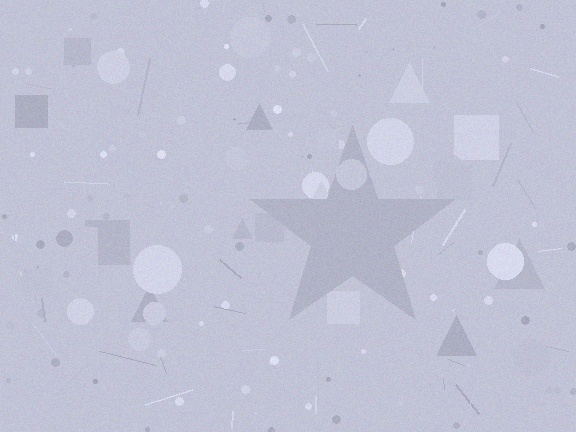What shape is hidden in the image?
A star is hidden in the image.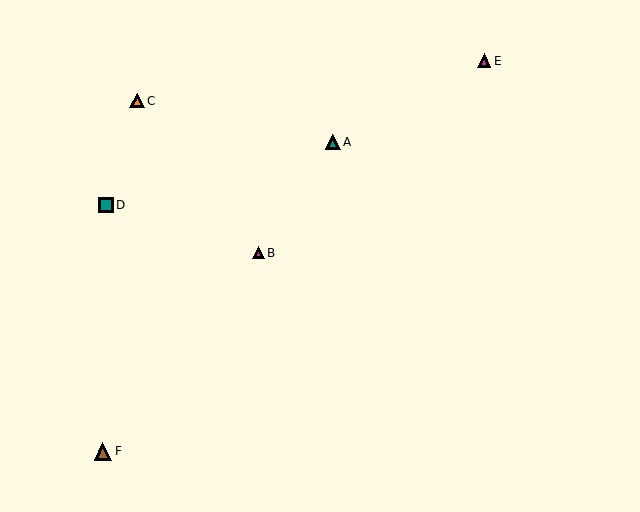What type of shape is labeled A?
Shape A is a teal triangle.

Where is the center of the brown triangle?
The center of the brown triangle is at (103, 451).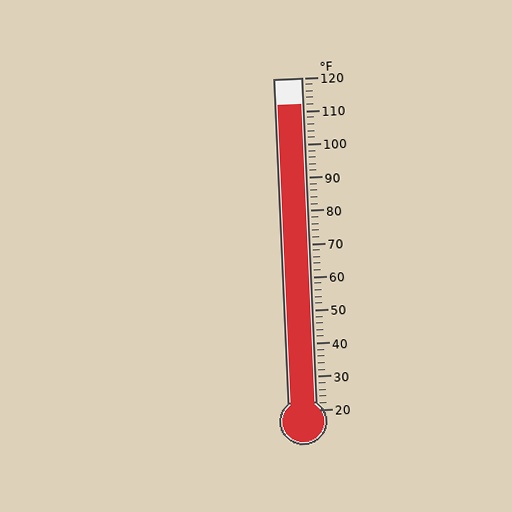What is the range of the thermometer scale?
The thermometer scale ranges from 20°F to 120°F.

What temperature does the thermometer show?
The thermometer shows approximately 112°F.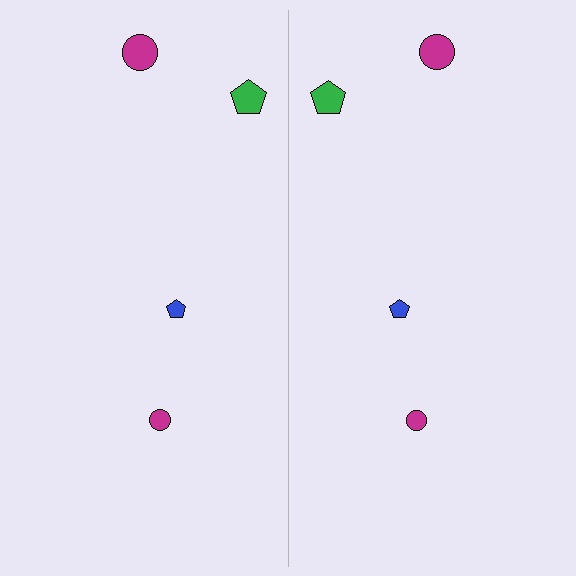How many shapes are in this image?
There are 8 shapes in this image.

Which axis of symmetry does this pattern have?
The pattern has a vertical axis of symmetry running through the center of the image.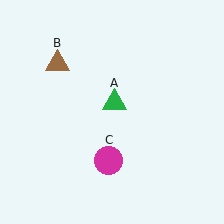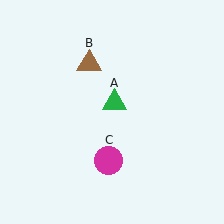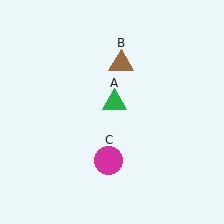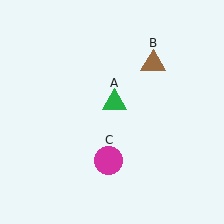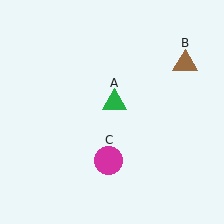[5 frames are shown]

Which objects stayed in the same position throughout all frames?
Green triangle (object A) and magenta circle (object C) remained stationary.